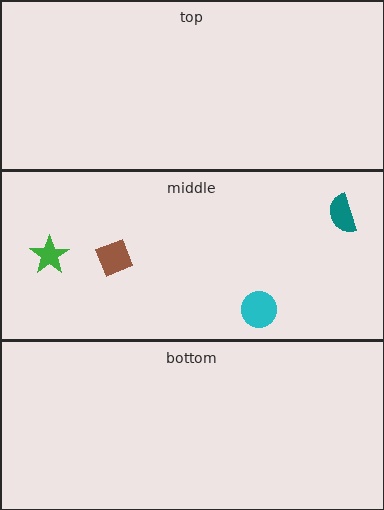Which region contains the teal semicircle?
The middle region.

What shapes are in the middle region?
The brown diamond, the cyan circle, the teal semicircle, the green star.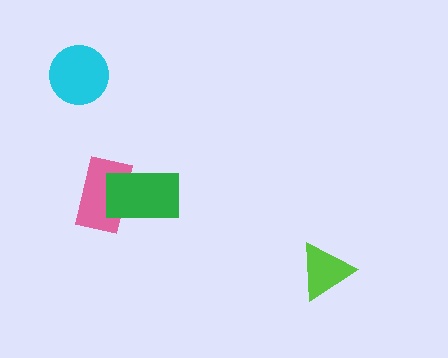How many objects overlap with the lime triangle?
0 objects overlap with the lime triangle.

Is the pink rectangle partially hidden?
Yes, it is partially covered by another shape.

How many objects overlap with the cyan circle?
0 objects overlap with the cyan circle.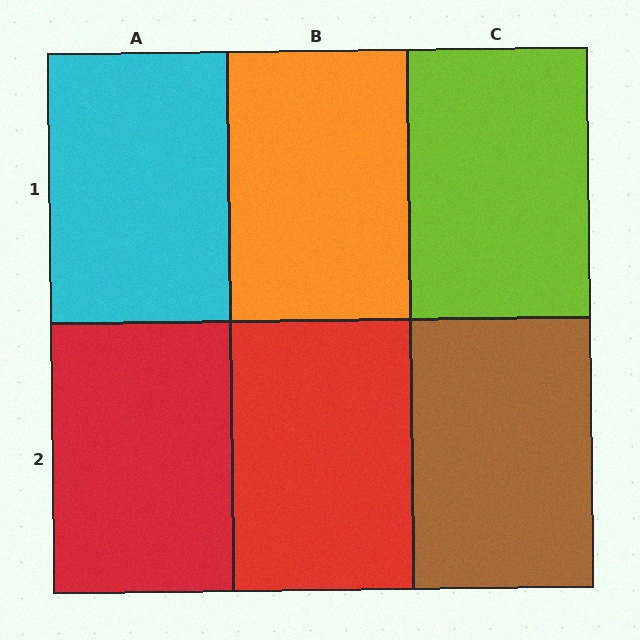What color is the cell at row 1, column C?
Lime.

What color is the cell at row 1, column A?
Cyan.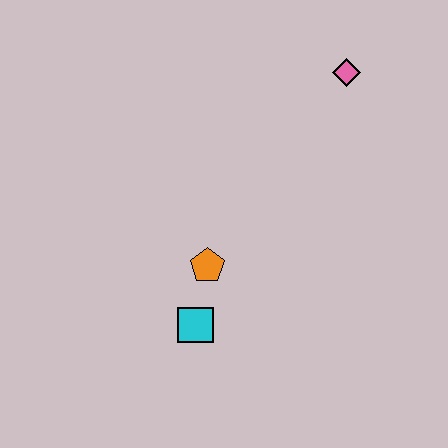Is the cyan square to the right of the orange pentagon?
No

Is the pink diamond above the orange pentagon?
Yes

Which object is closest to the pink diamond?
The orange pentagon is closest to the pink diamond.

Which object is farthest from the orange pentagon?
The pink diamond is farthest from the orange pentagon.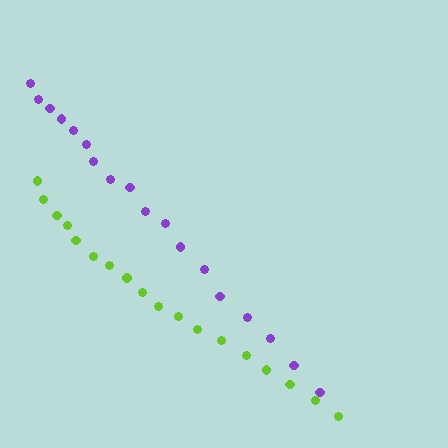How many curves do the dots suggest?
There are 2 distinct paths.